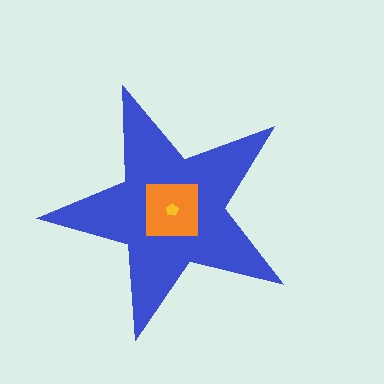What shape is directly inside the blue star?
The orange square.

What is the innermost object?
The yellow pentagon.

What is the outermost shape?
The blue star.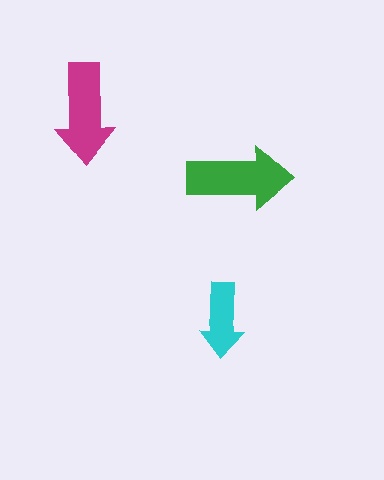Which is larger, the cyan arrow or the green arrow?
The green one.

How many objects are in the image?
There are 3 objects in the image.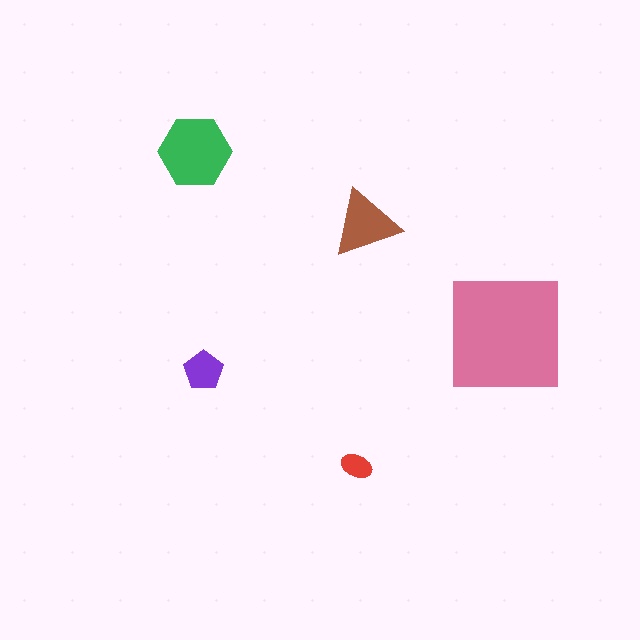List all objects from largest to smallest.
The pink square, the green hexagon, the brown triangle, the purple pentagon, the red ellipse.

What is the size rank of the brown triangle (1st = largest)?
3rd.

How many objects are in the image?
There are 5 objects in the image.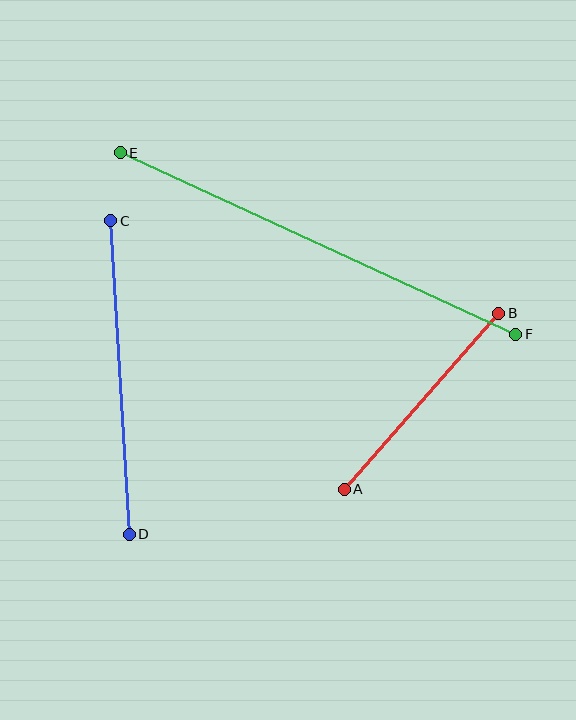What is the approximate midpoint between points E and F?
The midpoint is at approximately (318, 244) pixels.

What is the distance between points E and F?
The distance is approximately 435 pixels.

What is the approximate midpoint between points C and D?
The midpoint is at approximately (120, 377) pixels.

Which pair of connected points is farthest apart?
Points E and F are farthest apart.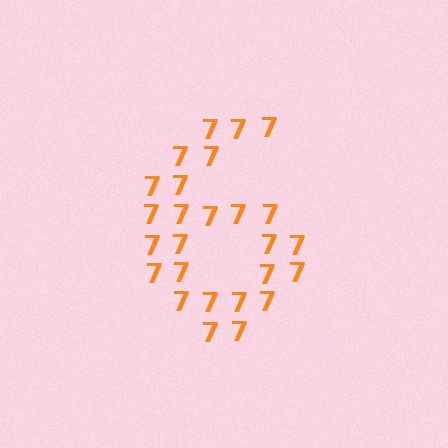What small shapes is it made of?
It is made of small digit 7's.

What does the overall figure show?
The overall figure shows the digit 6.